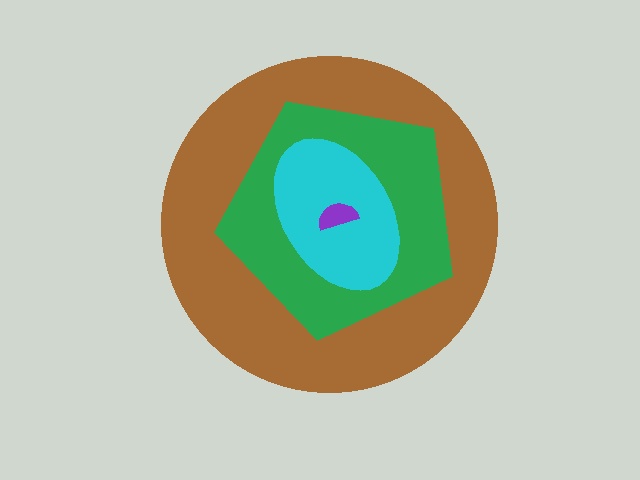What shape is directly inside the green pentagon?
The cyan ellipse.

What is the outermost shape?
The brown circle.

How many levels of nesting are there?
4.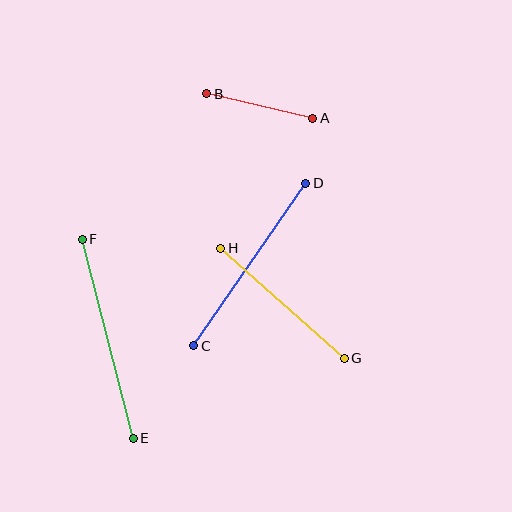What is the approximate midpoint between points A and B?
The midpoint is at approximately (260, 106) pixels.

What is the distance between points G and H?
The distance is approximately 166 pixels.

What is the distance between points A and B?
The distance is approximately 109 pixels.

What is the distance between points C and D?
The distance is approximately 197 pixels.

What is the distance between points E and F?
The distance is approximately 205 pixels.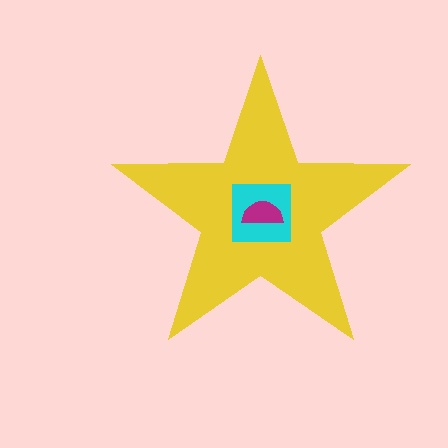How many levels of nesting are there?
3.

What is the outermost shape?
The yellow star.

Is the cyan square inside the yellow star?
Yes.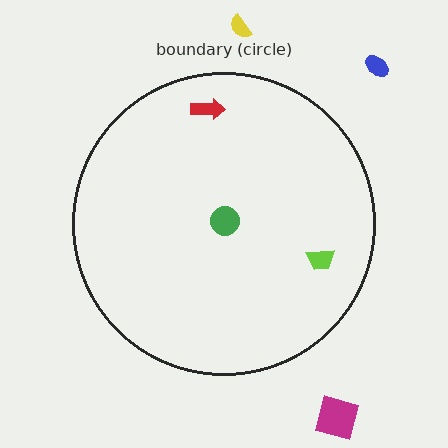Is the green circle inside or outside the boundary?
Inside.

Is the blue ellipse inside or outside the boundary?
Outside.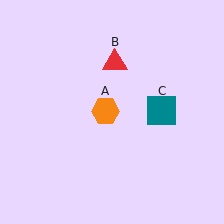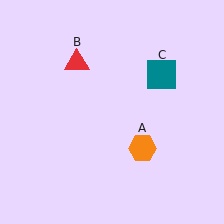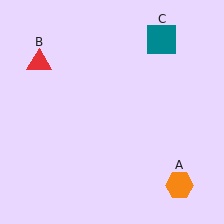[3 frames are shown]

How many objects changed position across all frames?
3 objects changed position: orange hexagon (object A), red triangle (object B), teal square (object C).